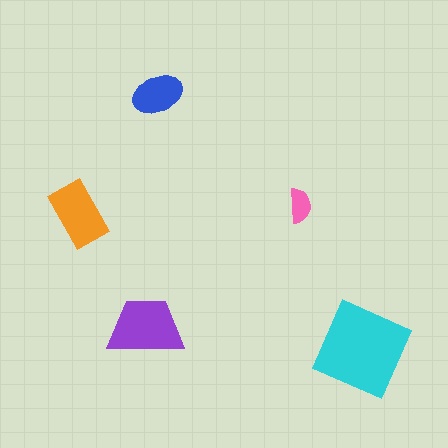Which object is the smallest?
The pink semicircle.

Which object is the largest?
The cyan diamond.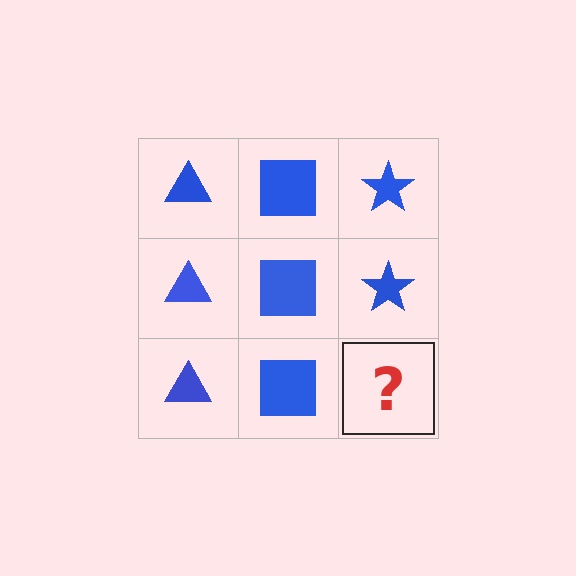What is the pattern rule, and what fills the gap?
The rule is that each column has a consistent shape. The gap should be filled with a blue star.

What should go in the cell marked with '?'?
The missing cell should contain a blue star.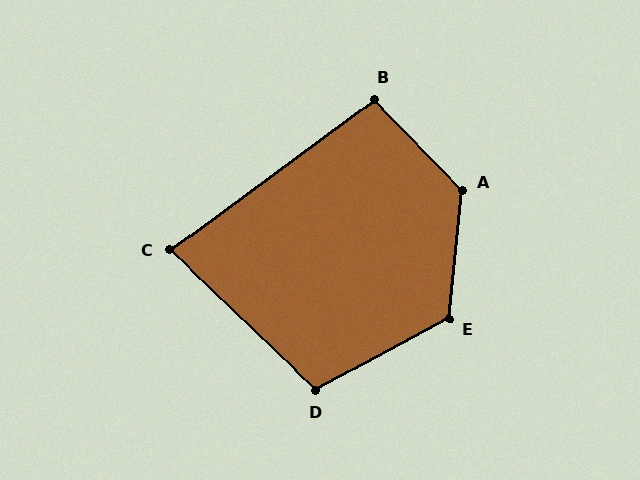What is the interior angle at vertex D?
Approximately 107 degrees (obtuse).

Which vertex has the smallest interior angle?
C, at approximately 80 degrees.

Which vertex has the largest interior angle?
A, at approximately 130 degrees.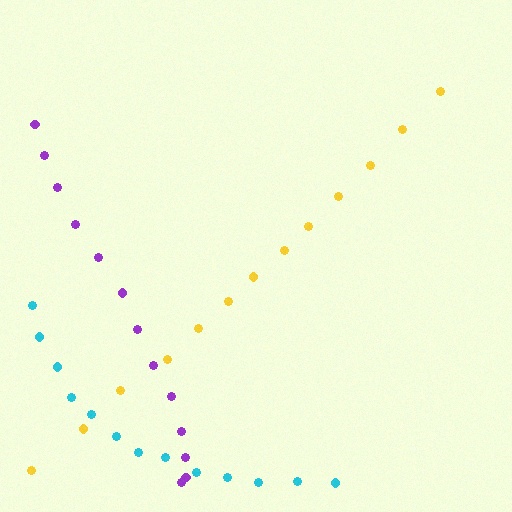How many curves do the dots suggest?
There are 3 distinct paths.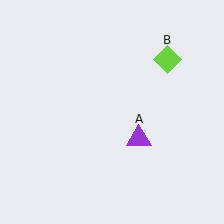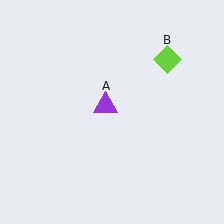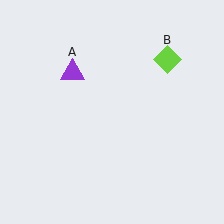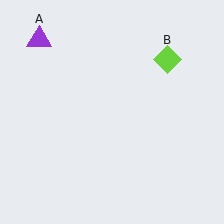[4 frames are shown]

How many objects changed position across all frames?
1 object changed position: purple triangle (object A).